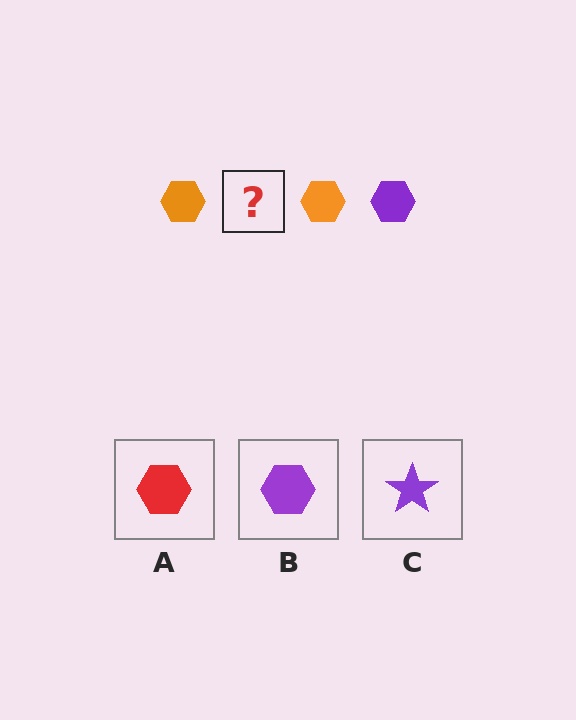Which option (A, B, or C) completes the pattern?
B.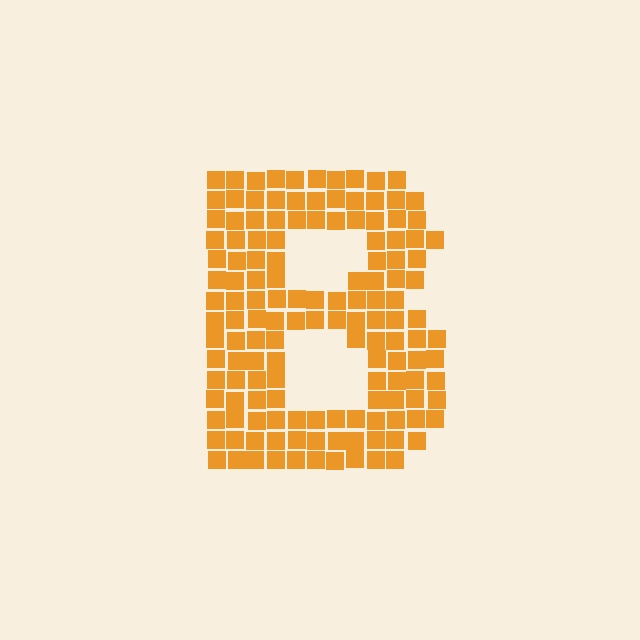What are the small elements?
The small elements are squares.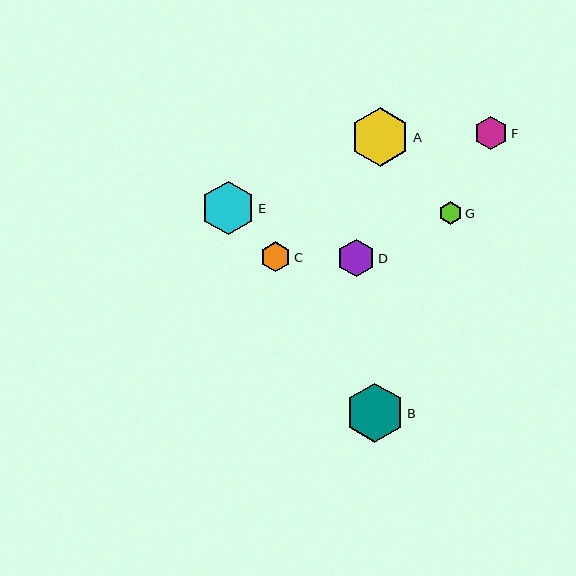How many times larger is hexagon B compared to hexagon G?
Hexagon B is approximately 2.5 times the size of hexagon G.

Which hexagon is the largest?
Hexagon A is the largest with a size of approximately 59 pixels.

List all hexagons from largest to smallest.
From largest to smallest: A, B, E, D, F, C, G.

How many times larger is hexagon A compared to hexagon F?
Hexagon A is approximately 1.8 times the size of hexagon F.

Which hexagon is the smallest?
Hexagon G is the smallest with a size of approximately 23 pixels.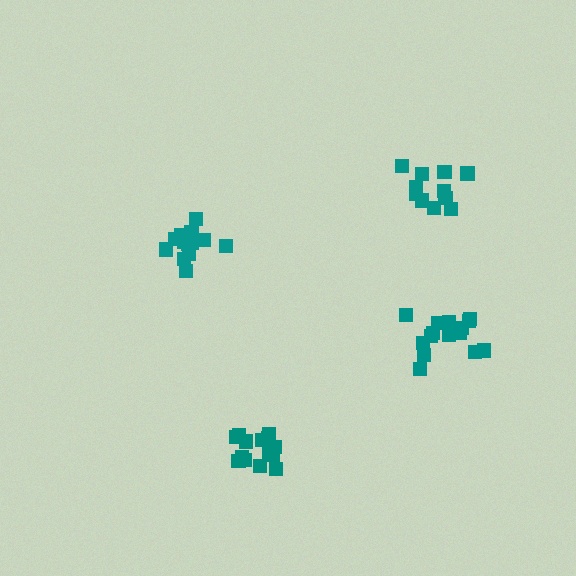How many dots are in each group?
Group 1: 11 dots, Group 2: 15 dots, Group 3: 14 dots, Group 4: 15 dots (55 total).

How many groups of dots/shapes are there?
There are 4 groups.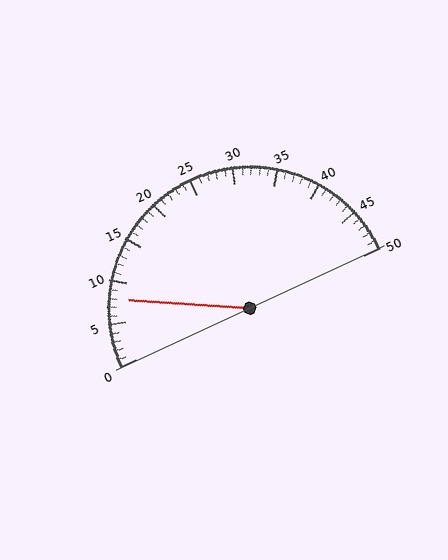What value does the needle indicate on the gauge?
The needle indicates approximately 8.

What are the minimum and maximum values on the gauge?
The gauge ranges from 0 to 50.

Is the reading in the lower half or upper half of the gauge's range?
The reading is in the lower half of the range (0 to 50).